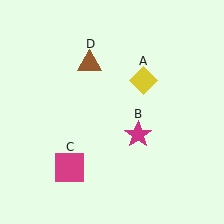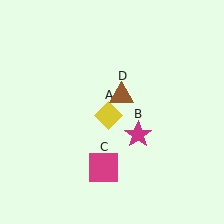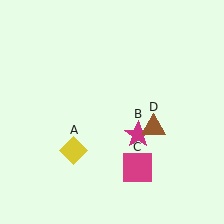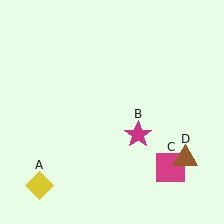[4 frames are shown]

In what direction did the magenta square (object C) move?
The magenta square (object C) moved right.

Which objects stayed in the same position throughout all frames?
Magenta star (object B) remained stationary.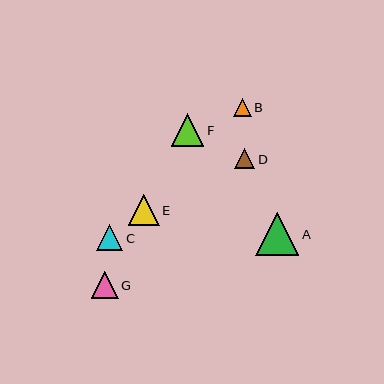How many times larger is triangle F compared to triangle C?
Triangle F is approximately 1.2 times the size of triangle C.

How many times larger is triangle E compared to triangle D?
Triangle E is approximately 1.5 times the size of triangle D.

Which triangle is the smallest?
Triangle B is the smallest with a size of approximately 18 pixels.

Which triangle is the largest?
Triangle A is the largest with a size of approximately 43 pixels.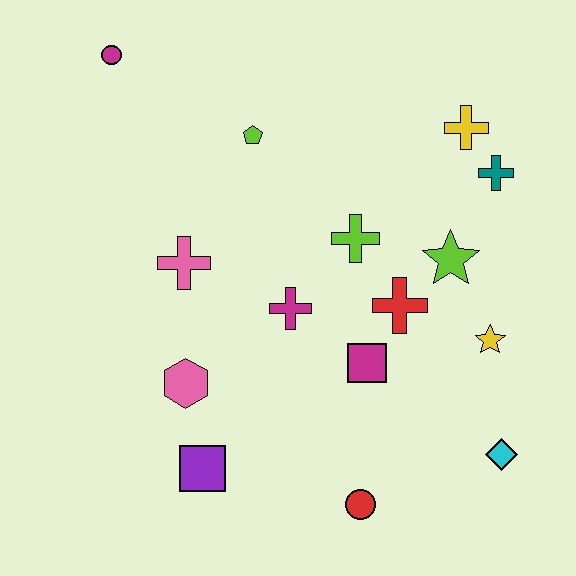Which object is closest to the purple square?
The pink hexagon is closest to the purple square.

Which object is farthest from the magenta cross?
The magenta circle is farthest from the magenta cross.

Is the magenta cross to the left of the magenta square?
Yes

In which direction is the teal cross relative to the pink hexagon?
The teal cross is to the right of the pink hexagon.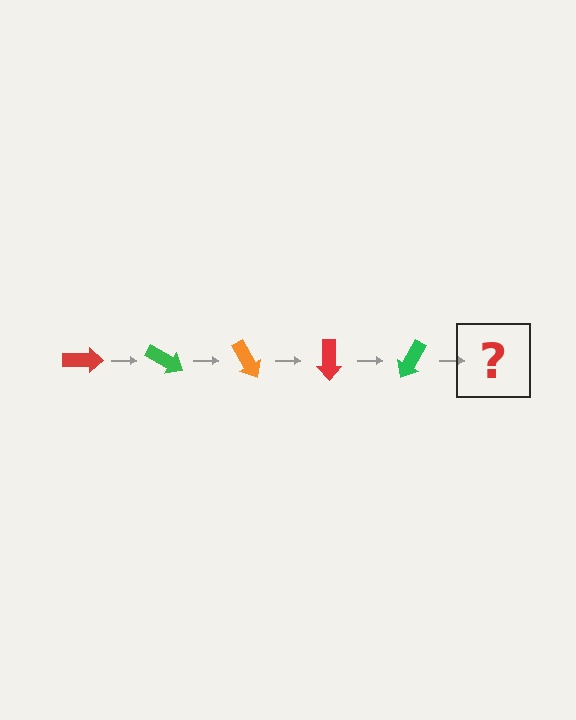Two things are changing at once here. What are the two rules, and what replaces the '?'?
The two rules are that it rotates 30 degrees each step and the color cycles through red, green, and orange. The '?' should be an orange arrow, rotated 150 degrees from the start.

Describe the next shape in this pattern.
It should be an orange arrow, rotated 150 degrees from the start.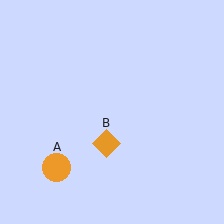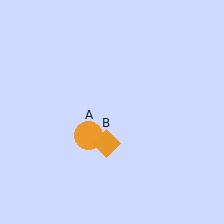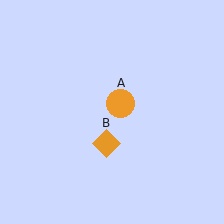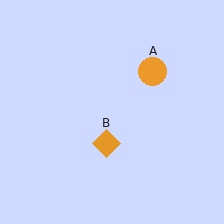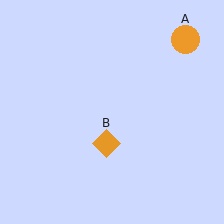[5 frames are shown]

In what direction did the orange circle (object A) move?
The orange circle (object A) moved up and to the right.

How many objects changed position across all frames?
1 object changed position: orange circle (object A).